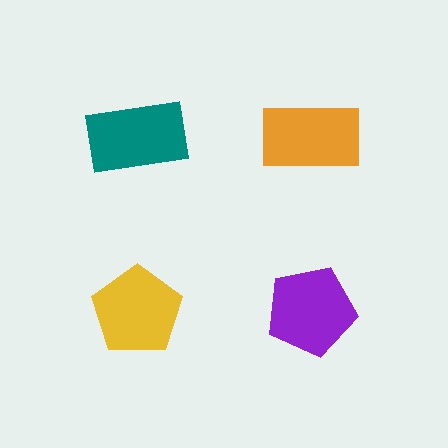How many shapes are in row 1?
2 shapes.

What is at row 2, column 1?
A yellow pentagon.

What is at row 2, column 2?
A purple pentagon.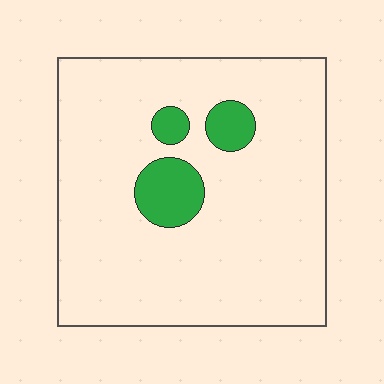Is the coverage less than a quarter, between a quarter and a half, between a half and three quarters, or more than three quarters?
Less than a quarter.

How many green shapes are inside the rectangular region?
3.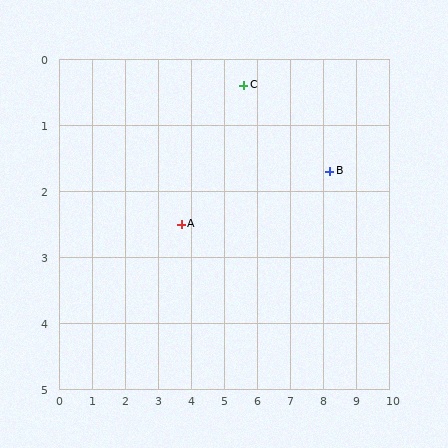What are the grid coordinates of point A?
Point A is at approximately (3.7, 2.5).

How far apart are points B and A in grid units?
Points B and A are about 4.6 grid units apart.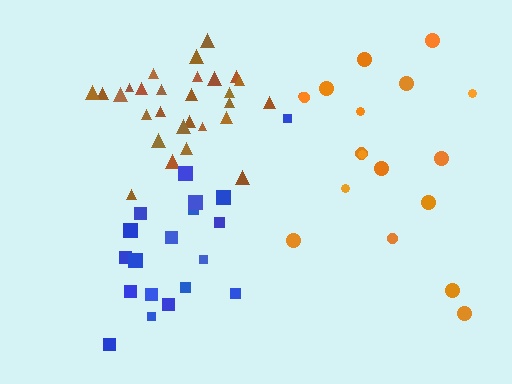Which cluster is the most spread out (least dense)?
Orange.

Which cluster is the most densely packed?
Brown.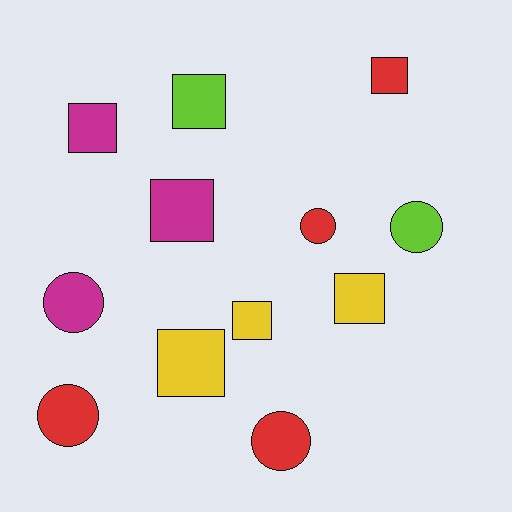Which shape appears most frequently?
Square, with 7 objects.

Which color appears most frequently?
Red, with 4 objects.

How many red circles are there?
There are 3 red circles.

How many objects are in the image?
There are 12 objects.